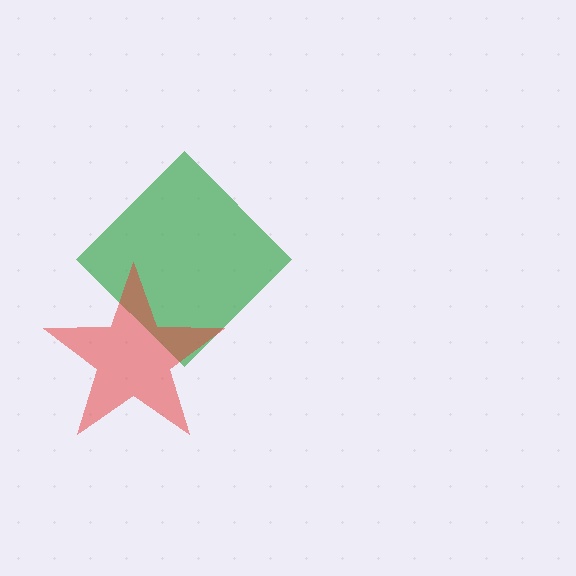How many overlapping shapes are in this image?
There are 2 overlapping shapes in the image.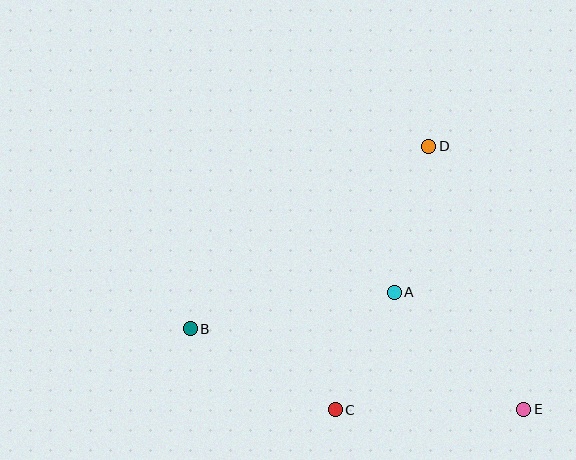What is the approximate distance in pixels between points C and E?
The distance between C and E is approximately 188 pixels.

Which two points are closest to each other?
Points A and C are closest to each other.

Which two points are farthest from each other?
Points B and E are farthest from each other.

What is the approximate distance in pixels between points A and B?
The distance between A and B is approximately 207 pixels.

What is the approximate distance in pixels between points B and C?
The distance between B and C is approximately 166 pixels.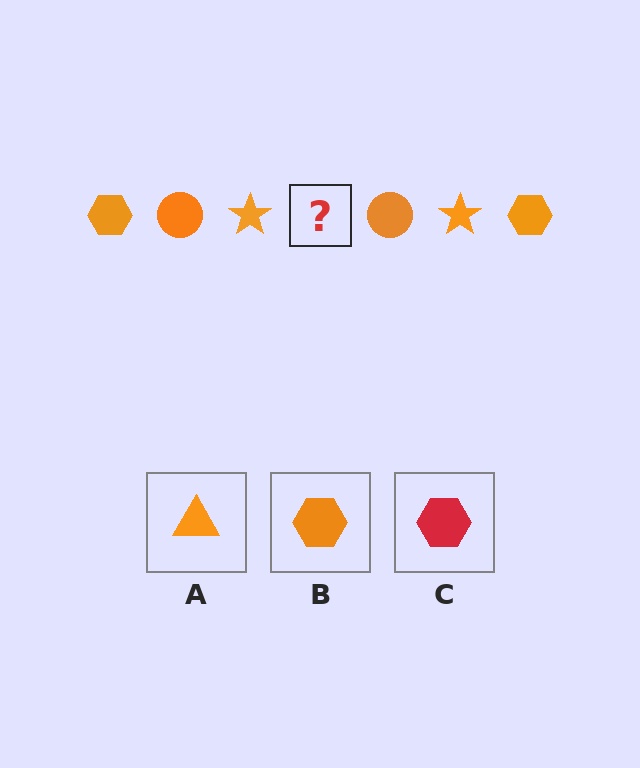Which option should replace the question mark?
Option B.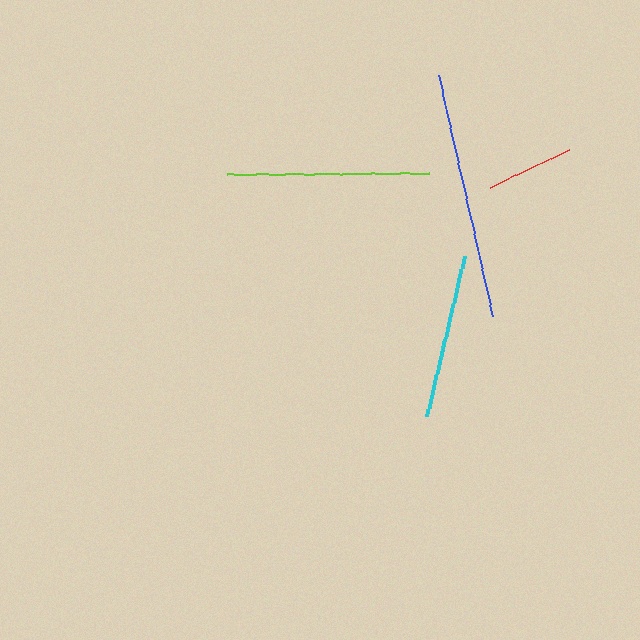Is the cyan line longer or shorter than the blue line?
The blue line is longer than the cyan line.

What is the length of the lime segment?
The lime segment is approximately 202 pixels long.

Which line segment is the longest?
The blue line is the longest at approximately 247 pixels.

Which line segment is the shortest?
The red line is the shortest at approximately 88 pixels.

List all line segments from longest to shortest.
From longest to shortest: blue, lime, cyan, red.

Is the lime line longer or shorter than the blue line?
The blue line is longer than the lime line.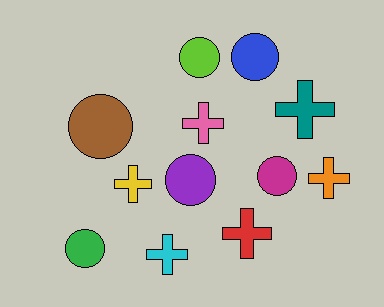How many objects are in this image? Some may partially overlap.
There are 12 objects.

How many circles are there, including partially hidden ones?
There are 6 circles.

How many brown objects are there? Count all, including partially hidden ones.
There is 1 brown object.